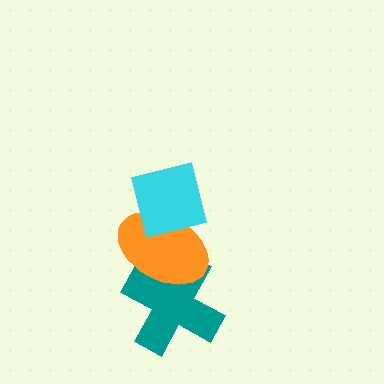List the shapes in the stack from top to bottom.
From top to bottom: the cyan square, the orange ellipse, the teal cross.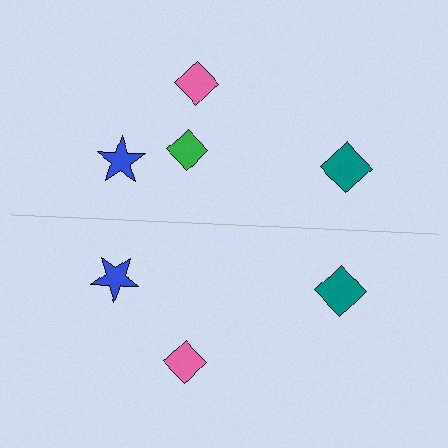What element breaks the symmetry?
A green diamond is missing from the bottom side.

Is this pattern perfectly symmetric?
No, the pattern is not perfectly symmetric. A green diamond is missing from the bottom side.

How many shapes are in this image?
There are 7 shapes in this image.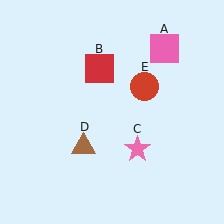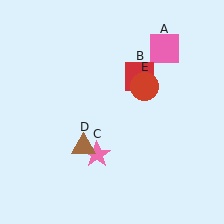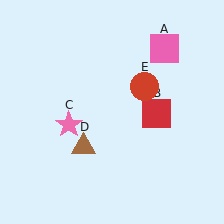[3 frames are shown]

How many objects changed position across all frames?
2 objects changed position: red square (object B), pink star (object C).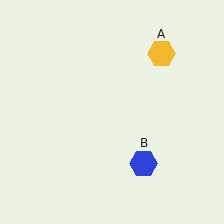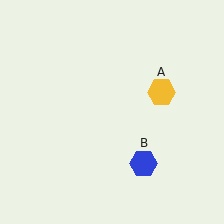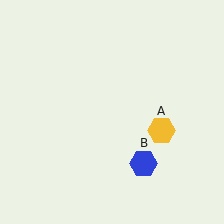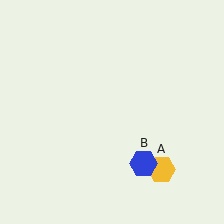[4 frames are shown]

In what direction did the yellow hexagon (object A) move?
The yellow hexagon (object A) moved down.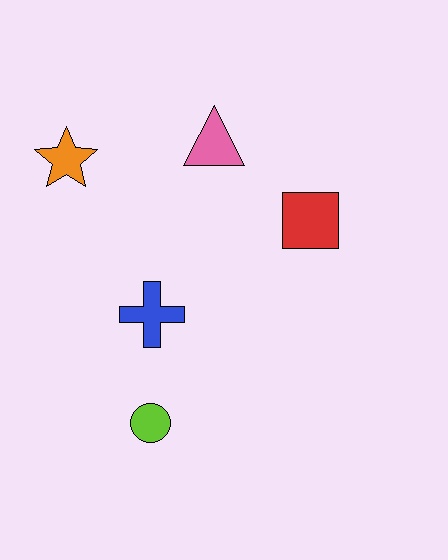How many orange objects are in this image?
There is 1 orange object.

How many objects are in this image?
There are 5 objects.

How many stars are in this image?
There is 1 star.